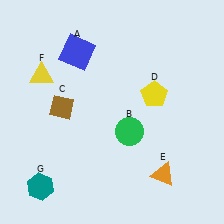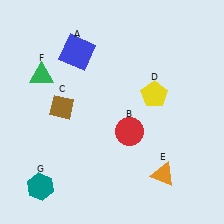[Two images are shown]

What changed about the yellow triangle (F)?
In Image 1, F is yellow. In Image 2, it changed to green.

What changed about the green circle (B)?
In Image 1, B is green. In Image 2, it changed to red.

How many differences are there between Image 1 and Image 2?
There are 2 differences between the two images.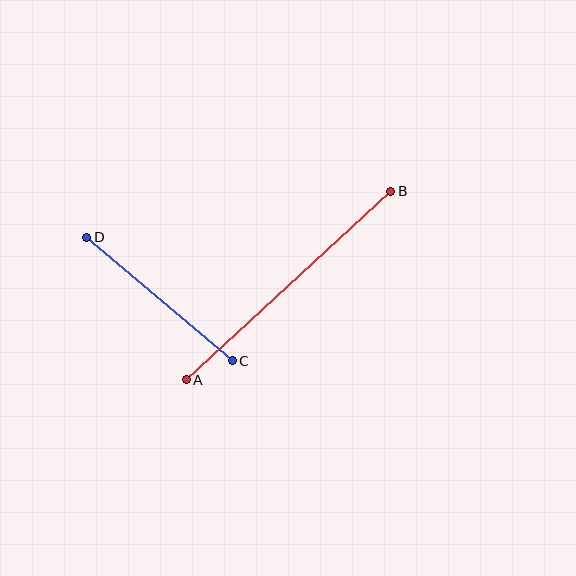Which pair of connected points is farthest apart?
Points A and B are farthest apart.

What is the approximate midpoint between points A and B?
The midpoint is at approximately (289, 286) pixels.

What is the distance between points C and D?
The distance is approximately 191 pixels.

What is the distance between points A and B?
The distance is approximately 278 pixels.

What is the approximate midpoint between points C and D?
The midpoint is at approximately (159, 299) pixels.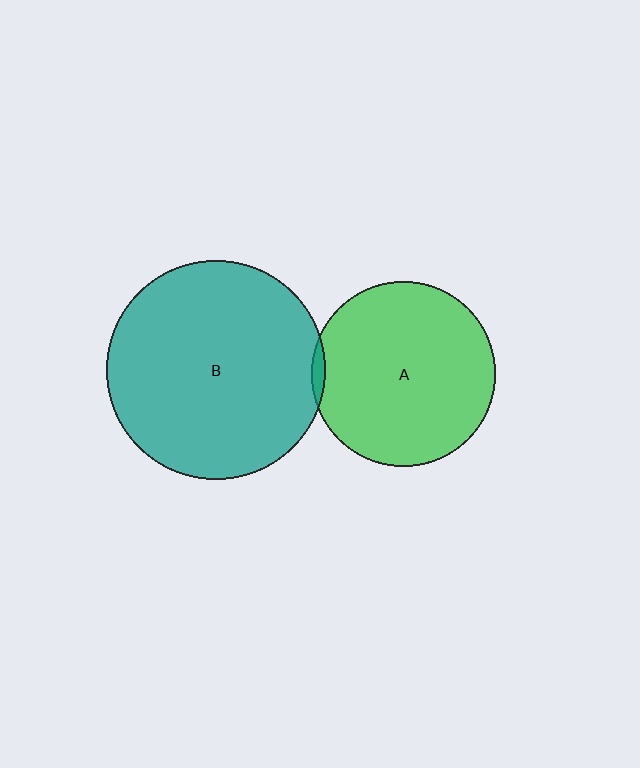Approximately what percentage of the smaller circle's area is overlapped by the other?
Approximately 5%.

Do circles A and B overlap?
Yes.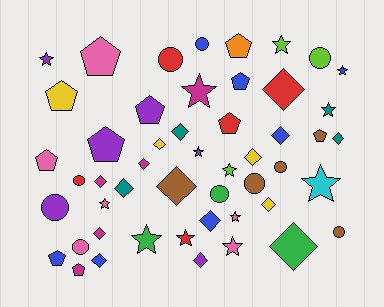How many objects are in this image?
There are 50 objects.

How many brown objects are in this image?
There are 5 brown objects.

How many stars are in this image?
There are 13 stars.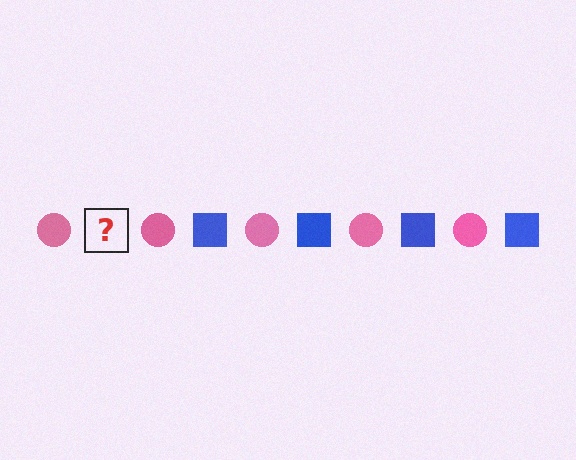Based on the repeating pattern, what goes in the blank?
The blank should be a blue square.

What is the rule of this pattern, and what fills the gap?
The rule is that the pattern alternates between pink circle and blue square. The gap should be filled with a blue square.